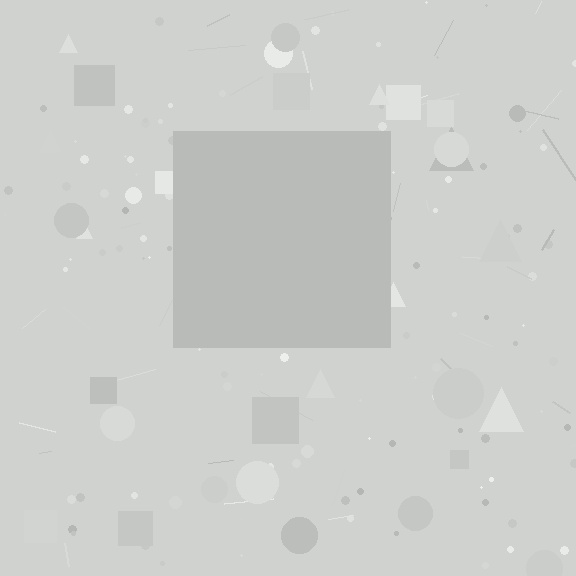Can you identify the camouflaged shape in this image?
The camouflaged shape is a square.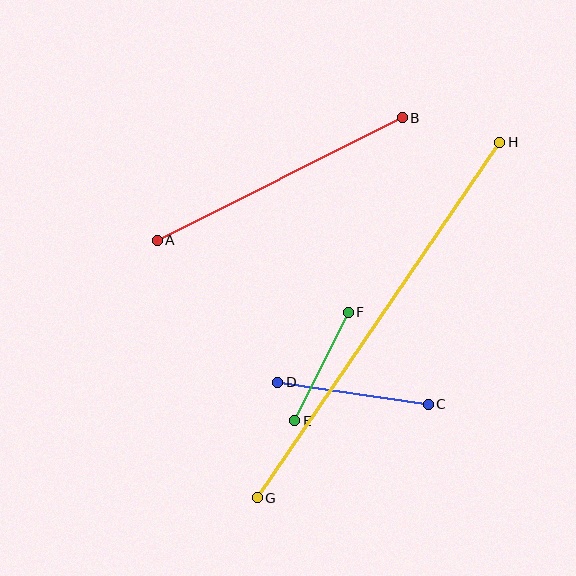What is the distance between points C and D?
The distance is approximately 152 pixels.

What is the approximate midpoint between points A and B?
The midpoint is at approximately (280, 179) pixels.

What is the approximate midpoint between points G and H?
The midpoint is at approximately (379, 320) pixels.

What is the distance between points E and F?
The distance is approximately 121 pixels.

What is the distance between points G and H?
The distance is approximately 430 pixels.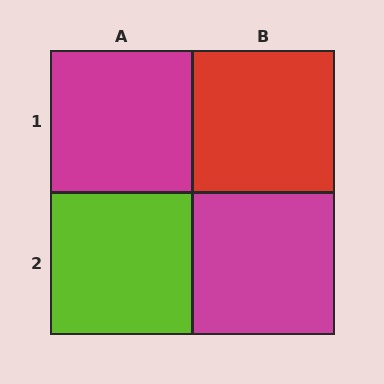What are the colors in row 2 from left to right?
Lime, magenta.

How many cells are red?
1 cell is red.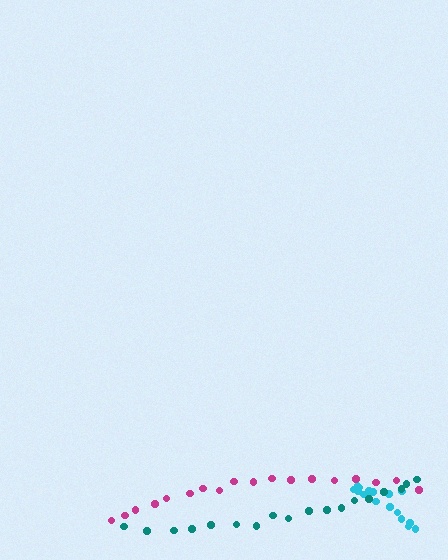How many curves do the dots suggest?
There are 3 distinct paths.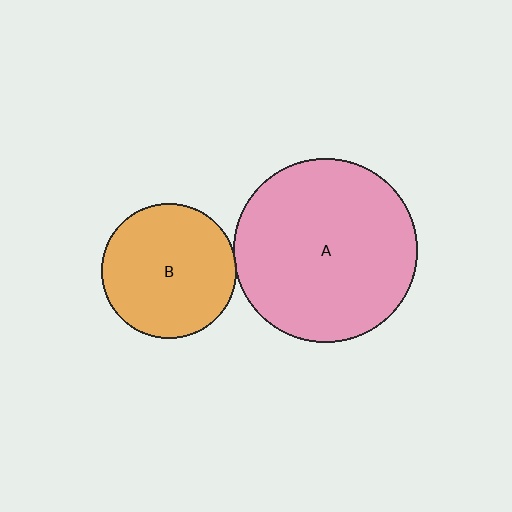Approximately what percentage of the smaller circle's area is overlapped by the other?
Approximately 5%.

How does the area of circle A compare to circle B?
Approximately 1.9 times.